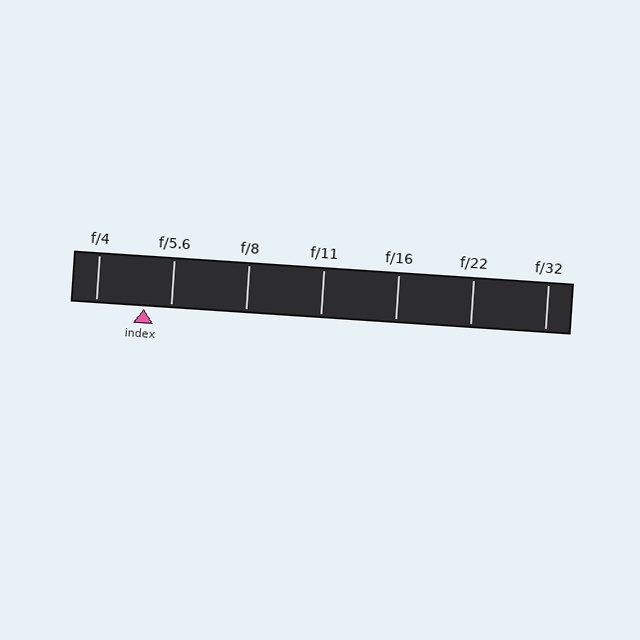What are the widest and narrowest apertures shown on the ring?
The widest aperture shown is f/4 and the narrowest is f/32.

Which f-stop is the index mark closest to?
The index mark is closest to f/5.6.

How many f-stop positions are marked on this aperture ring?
There are 7 f-stop positions marked.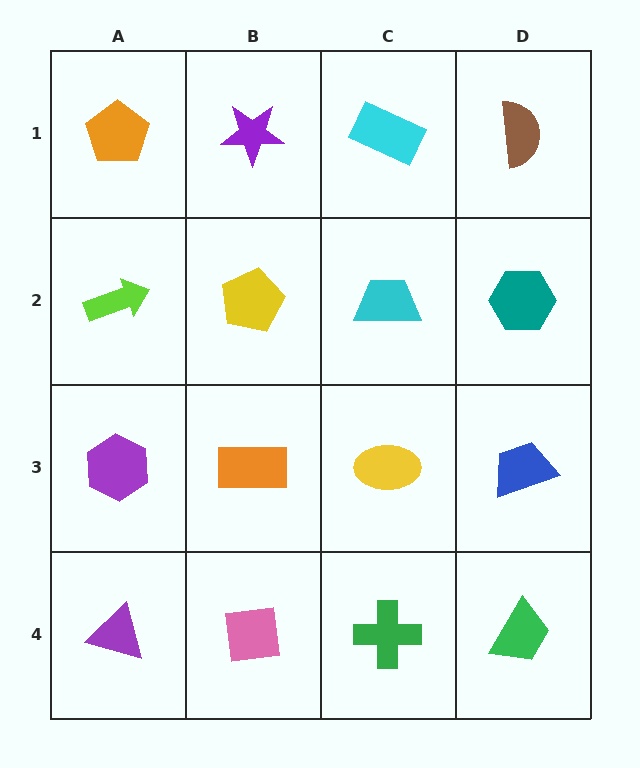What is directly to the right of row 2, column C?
A teal hexagon.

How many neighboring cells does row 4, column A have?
2.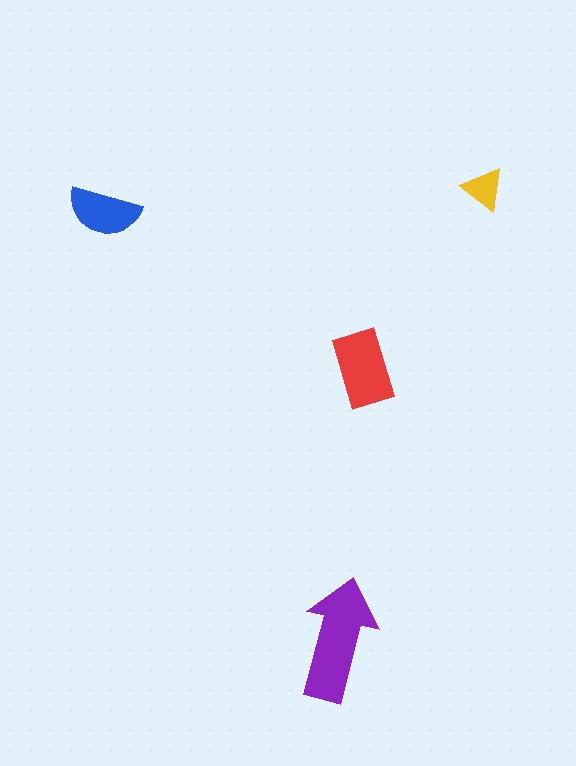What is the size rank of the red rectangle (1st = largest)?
2nd.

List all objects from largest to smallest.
The purple arrow, the red rectangle, the blue semicircle, the yellow triangle.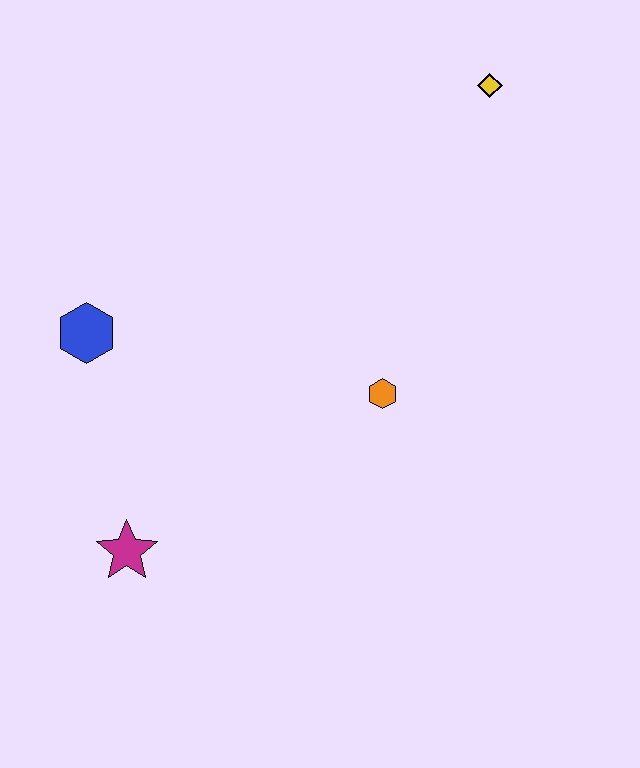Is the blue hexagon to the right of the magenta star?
No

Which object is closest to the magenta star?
The blue hexagon is closest to the magenta star.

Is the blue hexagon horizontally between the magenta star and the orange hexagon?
No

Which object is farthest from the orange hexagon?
The yellow diamond is farthest from the orange hexagon.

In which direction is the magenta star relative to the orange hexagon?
The magenta star is to the left of the orange hexagon.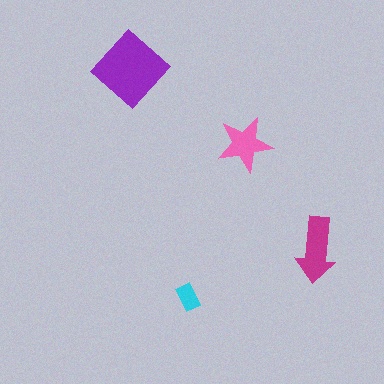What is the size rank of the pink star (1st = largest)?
3rd.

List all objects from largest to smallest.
The purple diamond, the magenta arrow, the pink star, the cyan rectangle.